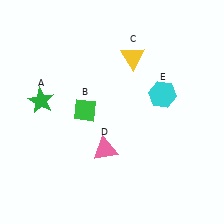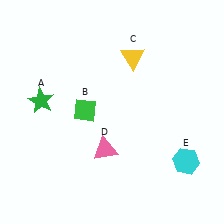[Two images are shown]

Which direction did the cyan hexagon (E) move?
The cyan hexagon (E) moved down.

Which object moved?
The cyan hexagon (E) moved down.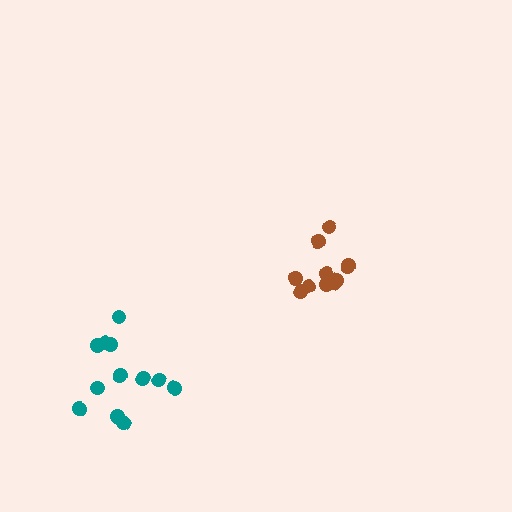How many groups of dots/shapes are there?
There are 2 groups.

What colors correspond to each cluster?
The clusters are colored: brown, teal.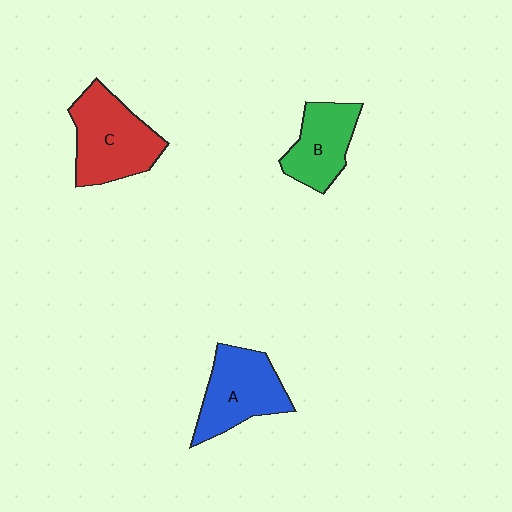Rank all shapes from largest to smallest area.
From largest to smallest: C (red), A (blue), B (green).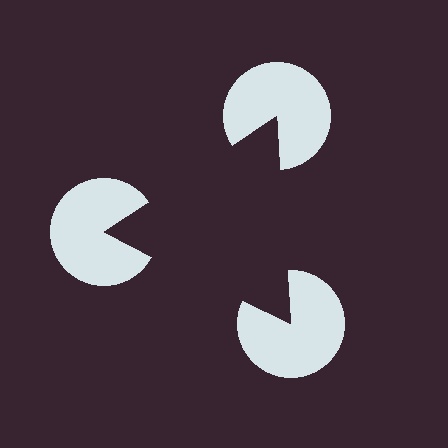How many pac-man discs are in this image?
There are 3 — one at each vertex of the illusory triangle.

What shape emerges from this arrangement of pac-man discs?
An illusory triangle — its edges are inferred from the aligned wedge cuts in the pac-man discs, not physically drawn.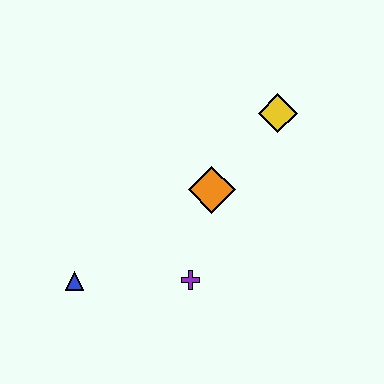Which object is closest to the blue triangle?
The purple cross is closest to the blue triangle.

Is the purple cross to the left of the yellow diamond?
Yes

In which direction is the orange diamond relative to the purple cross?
The orange diamond is above the purple cross.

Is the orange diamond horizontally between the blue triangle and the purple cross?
No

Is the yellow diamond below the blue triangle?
No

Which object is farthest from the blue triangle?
The yellow diamond is farthest from the blue triangle.